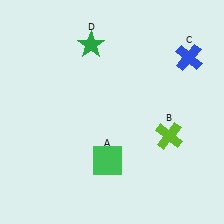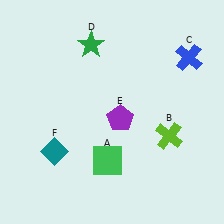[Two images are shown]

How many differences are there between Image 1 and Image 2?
There are 2 differences between the two images.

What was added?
A purple pentagon (E), a teal diamond (F) were added in Image 2.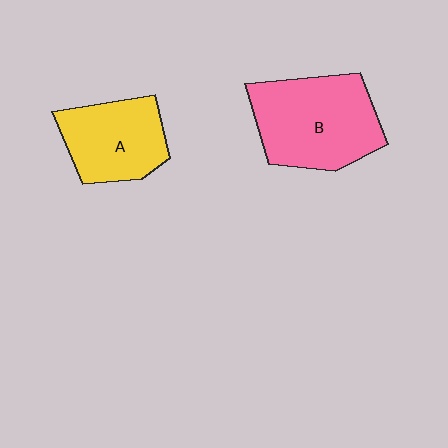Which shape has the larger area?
Shape B (pink).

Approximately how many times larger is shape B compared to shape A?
Approximately 1.4 times.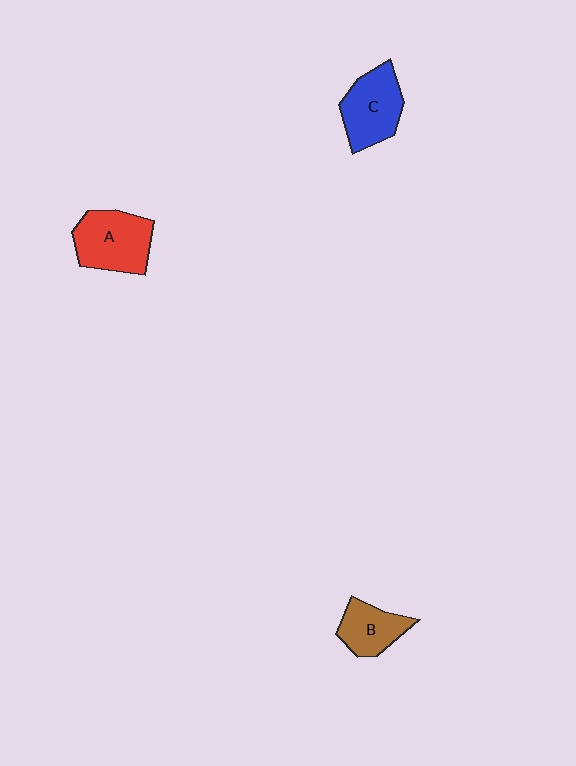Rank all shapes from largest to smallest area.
From largest to smallest: A (red), C (blue), B (brown).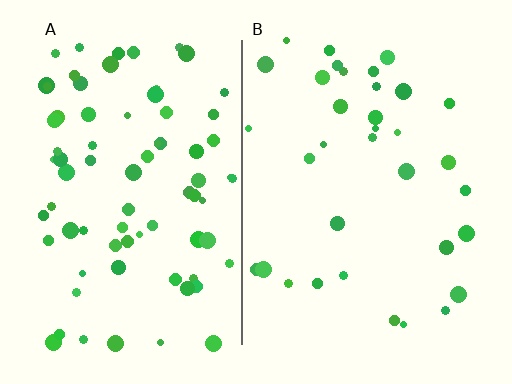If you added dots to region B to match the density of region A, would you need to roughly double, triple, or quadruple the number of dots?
Approximately double.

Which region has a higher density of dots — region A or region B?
A (the left).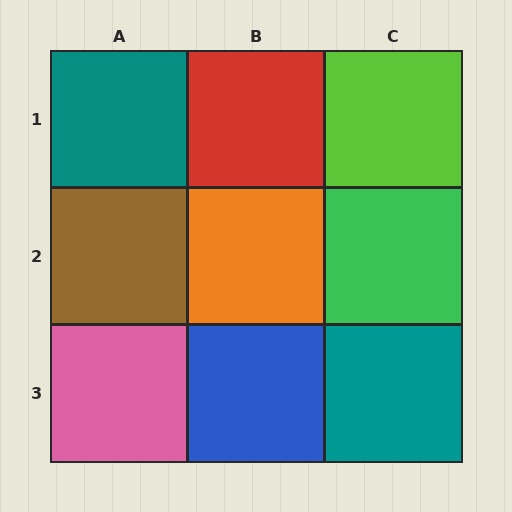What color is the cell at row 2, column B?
Orange.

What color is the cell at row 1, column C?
Lime.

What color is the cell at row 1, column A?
Teal.